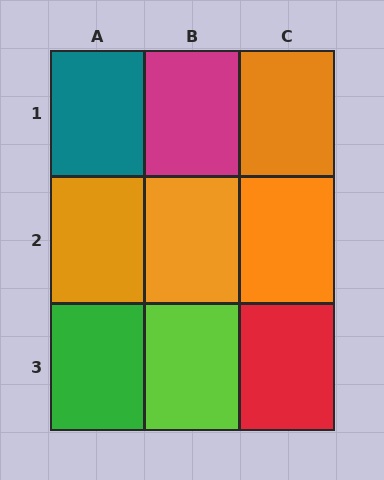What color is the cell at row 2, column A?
Orange.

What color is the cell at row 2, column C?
Orange.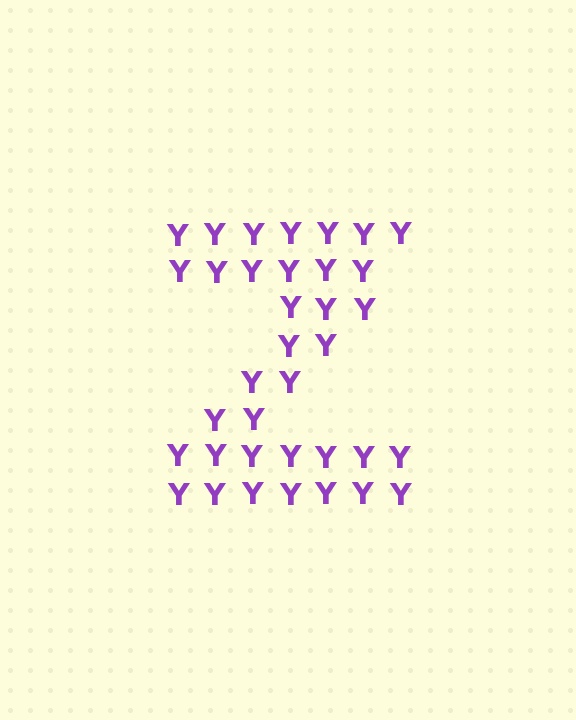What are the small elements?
The small elements are letter Y's.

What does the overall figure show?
The overall figure shows the letter Z.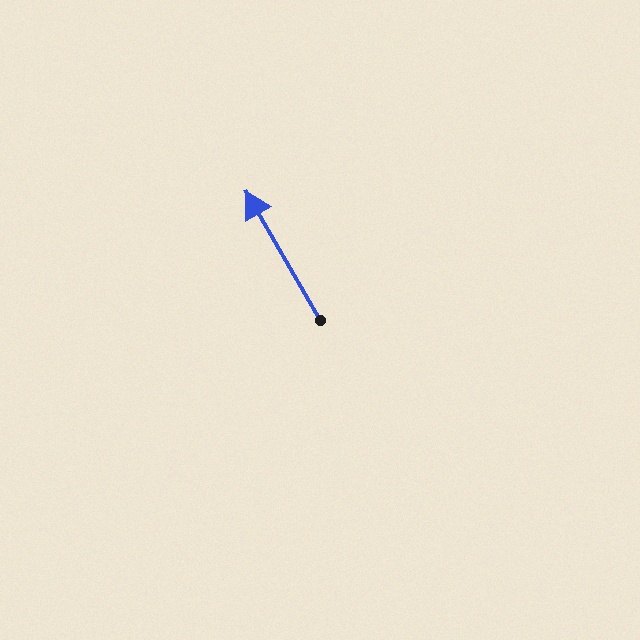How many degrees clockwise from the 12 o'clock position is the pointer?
Approximately 330 degrees.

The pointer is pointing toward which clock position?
Roughly 11 o'clock.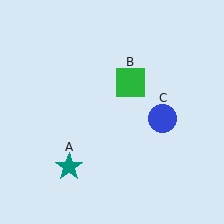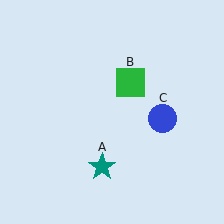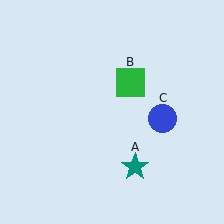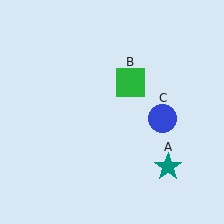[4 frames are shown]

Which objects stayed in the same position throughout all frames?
Green square (object B) and blue circle (object C) remained stationary.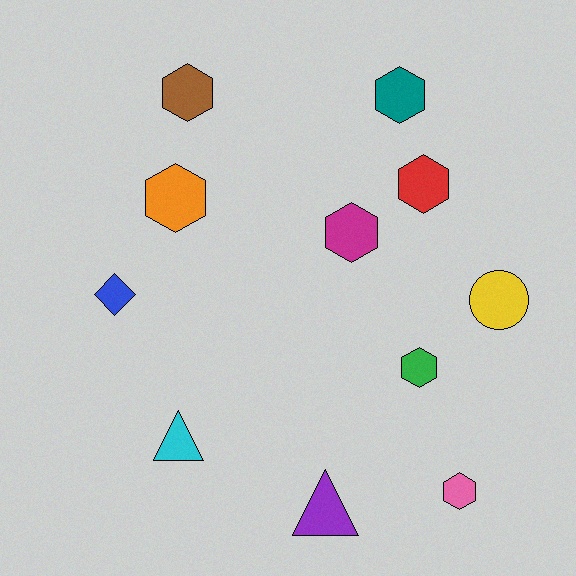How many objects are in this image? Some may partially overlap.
There are 11 objects.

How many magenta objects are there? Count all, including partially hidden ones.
There is 1 magenta object.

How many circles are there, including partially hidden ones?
There is 1 circle.